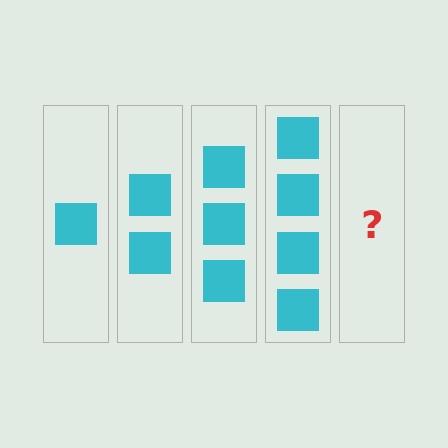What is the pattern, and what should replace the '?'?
The pattern is that each step adds one more square. The '?' should be 5 squares.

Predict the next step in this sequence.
The next step is 5 squares.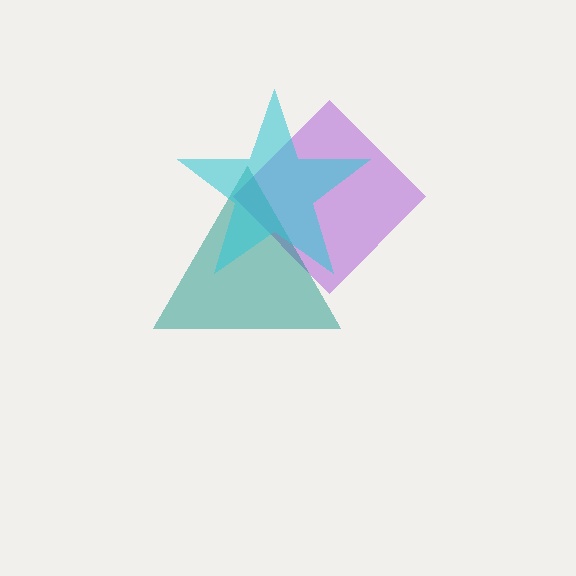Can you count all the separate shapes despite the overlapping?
Yes, there are 3 separate shapes.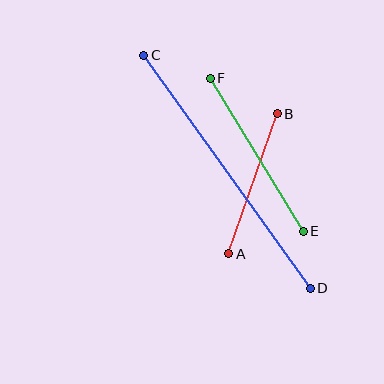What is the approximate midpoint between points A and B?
The midpoint is at approximately (253, 184) pixels.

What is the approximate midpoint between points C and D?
The midpoint is at approximately (227, 172) pixels.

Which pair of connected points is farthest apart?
Points C and D are farthest apart.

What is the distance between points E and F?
The distance is approximately 179 pixels.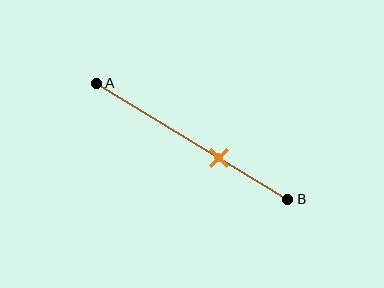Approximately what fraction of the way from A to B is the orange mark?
The orange mark is approximately 65% of the way from A to B.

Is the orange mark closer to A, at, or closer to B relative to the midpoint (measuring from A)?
The orange mark is closer to point B than the midpoint of segment AB.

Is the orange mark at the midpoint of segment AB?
No, the mark is at about 65% from A, not at the 50% midpoint.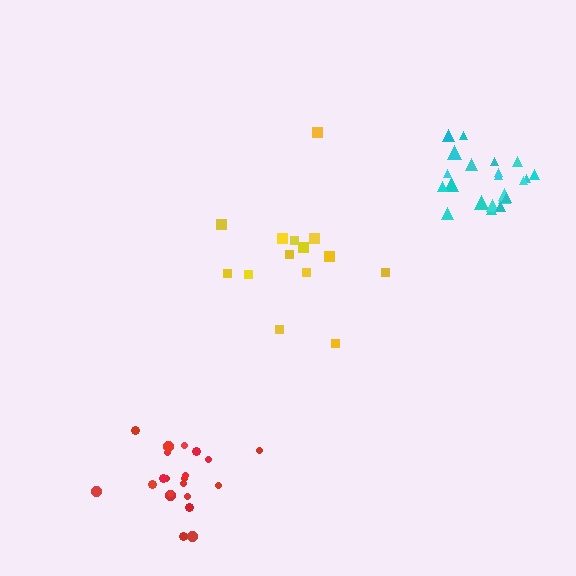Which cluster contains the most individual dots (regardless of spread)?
Cyan (22).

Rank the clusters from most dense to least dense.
cyan, red, yellow.